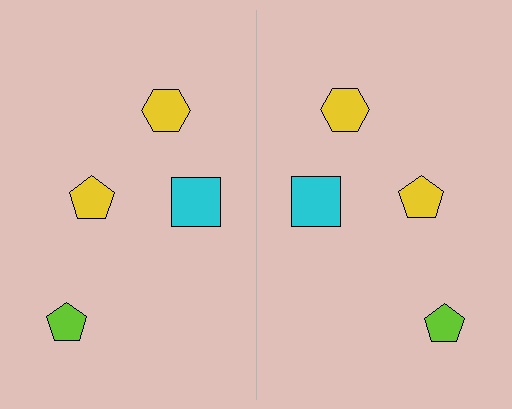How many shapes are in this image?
There are 8 shapes in this image.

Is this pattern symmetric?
Yes, this pattern has bilateral (reflection) symmetry.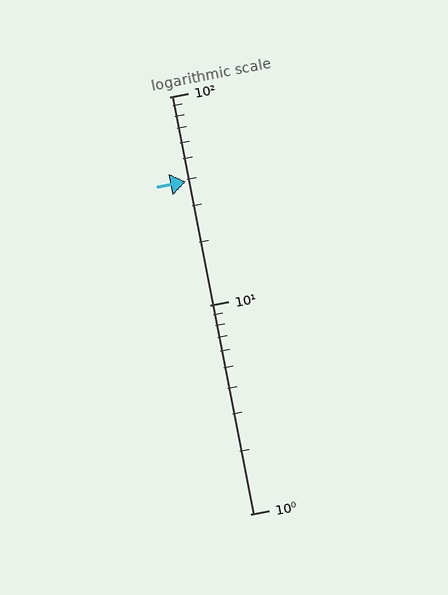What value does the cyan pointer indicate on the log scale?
The pointer indicates approximately 39.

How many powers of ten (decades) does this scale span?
The scale spans 2 decades, from 1 to 100.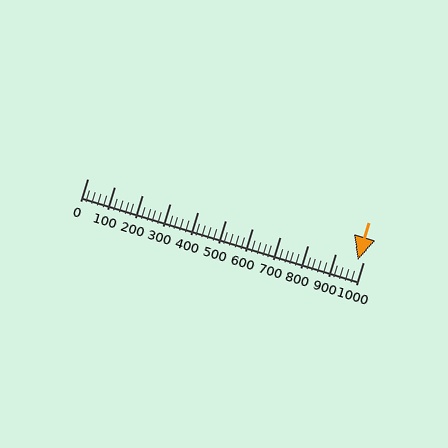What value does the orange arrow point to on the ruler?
The orange arrow points to approximately 980.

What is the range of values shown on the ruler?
The ruler shows values from 0 to 1000.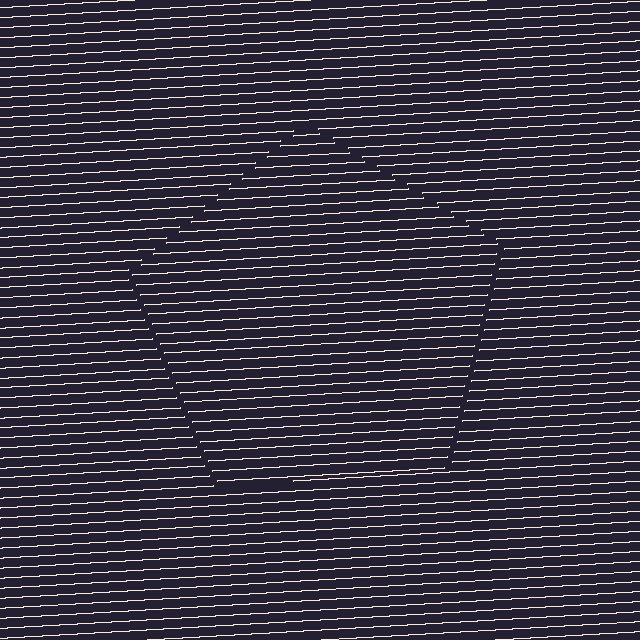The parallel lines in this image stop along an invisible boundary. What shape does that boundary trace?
An illusory pentagon. The interior of the shape contains the same grating, shifted by half a period — the contour is defined by the phase discontinuity where line-ends from the inner and outer gratings abut.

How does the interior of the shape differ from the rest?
The interior of the shape contains the same grating, shifted by half a period — the contour is defined by the phase discontinuity where line-ends from the inner and outer gratings abut.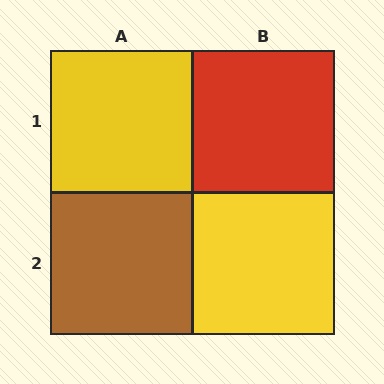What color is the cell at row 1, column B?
Red.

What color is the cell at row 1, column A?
Yellow.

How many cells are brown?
1 cell is brown.